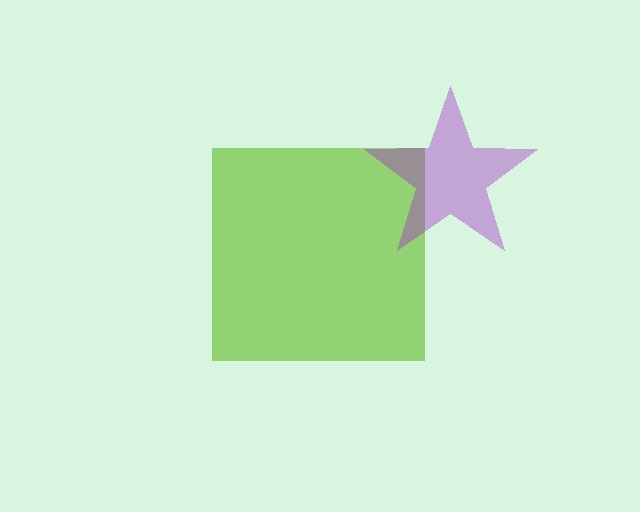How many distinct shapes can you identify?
There are 2 distinct shapes: a lime square, a purple star.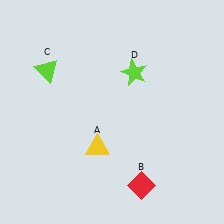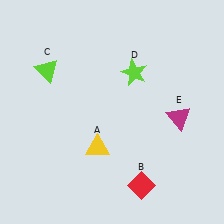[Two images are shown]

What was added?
A magenta triangle (E) was added in Image 2.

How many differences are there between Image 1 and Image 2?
There is 1 difference between the two images.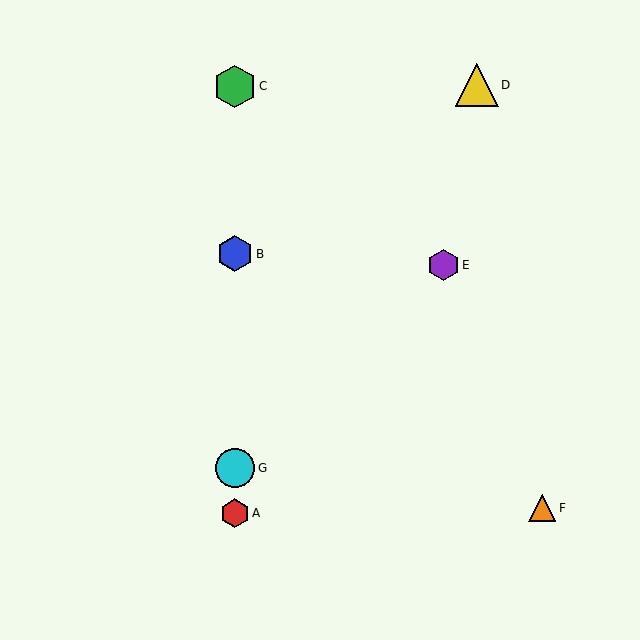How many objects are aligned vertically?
4 objects (A, B, C, G) are aligned vertically.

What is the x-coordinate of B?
Object B is at x≈235.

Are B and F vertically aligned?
No, B is at x≈235 and F is at x≈542.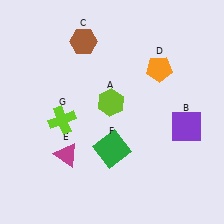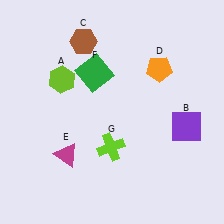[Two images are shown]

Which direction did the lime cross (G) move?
The lime cross (G) moved right.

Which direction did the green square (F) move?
The green square (F) moved up.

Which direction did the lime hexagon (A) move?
The lime hexagon (A) moved left.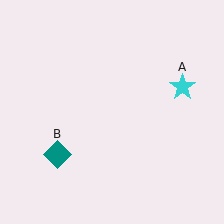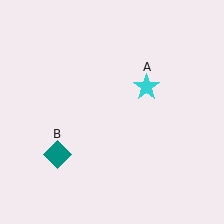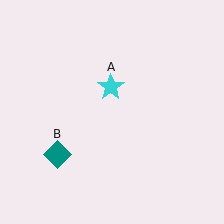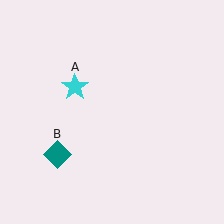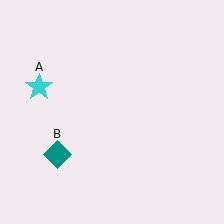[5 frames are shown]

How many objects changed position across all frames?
1 object changed position: cyan star (object A).